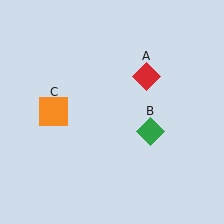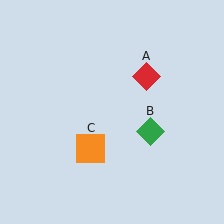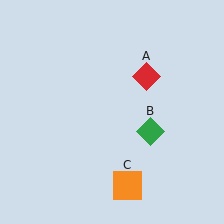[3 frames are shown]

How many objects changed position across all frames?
1 object changed position: orange square (object C).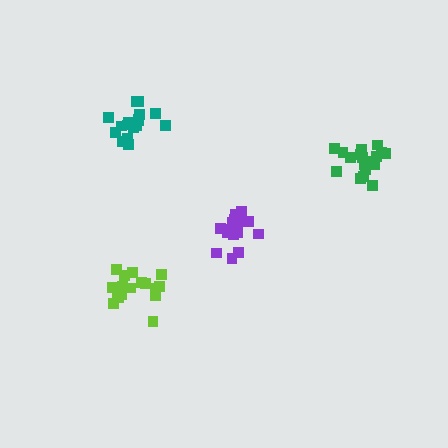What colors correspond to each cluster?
The clusters are colored: purple, lime, teal, green.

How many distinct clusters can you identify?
There are 4 distinct clusters.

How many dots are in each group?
Group 1: 16 dots, Group 2: 17 dots, Group 3: 17 dots, Group 4: 18 dots (68 total).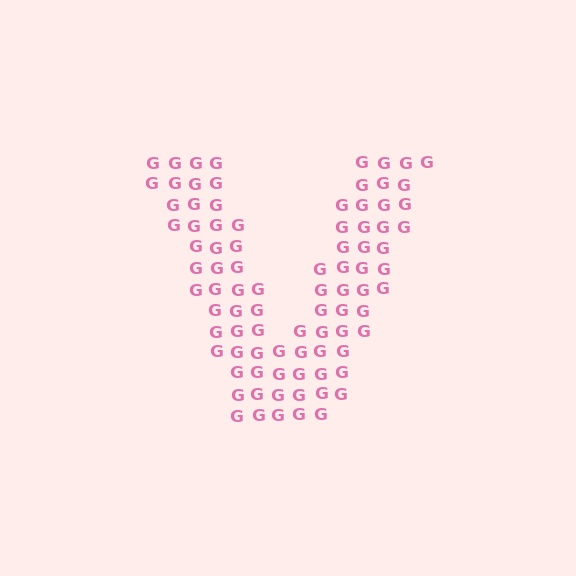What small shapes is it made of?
It is made of small letter G's.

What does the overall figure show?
The overall figure shows the letter V.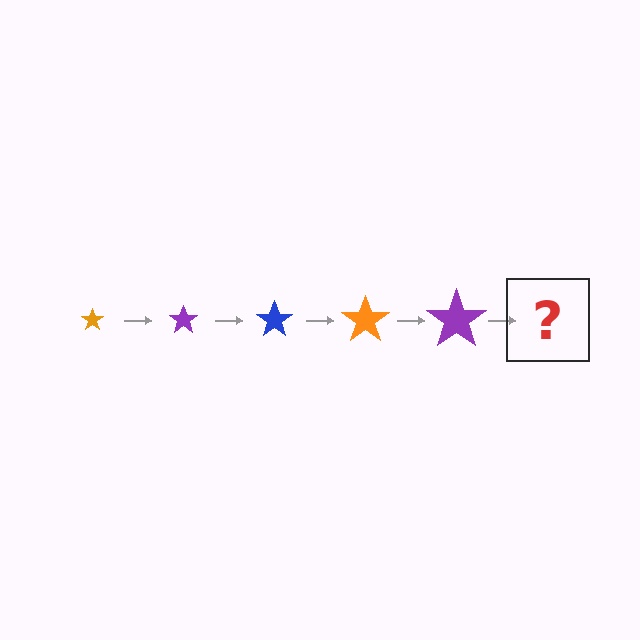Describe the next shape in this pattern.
It should be a blue star, larger than the previous one.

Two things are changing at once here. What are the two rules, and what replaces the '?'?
The two rules are that the star grows larger each step and the color cycles through orange, purple, and blue. The '?' should be a blue star, larger than the previous one.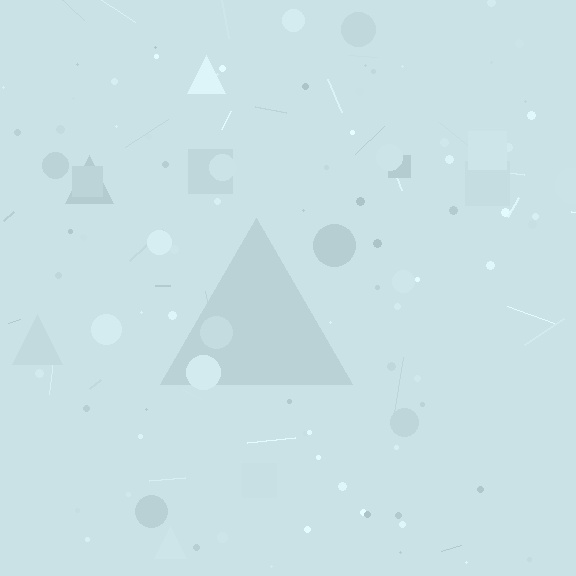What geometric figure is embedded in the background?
A triangle is embedded in the background.